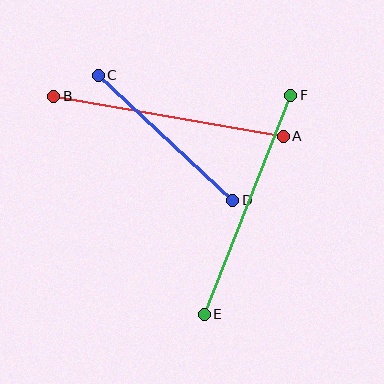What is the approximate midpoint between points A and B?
The midpoint is at approximately (169, 116) pixels.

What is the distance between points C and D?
The distance is approximately 184 pixels.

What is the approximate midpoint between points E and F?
The midpoint is at approximately (247, 205) pixels.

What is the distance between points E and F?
The distance is approximately 235 pixels.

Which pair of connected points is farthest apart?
Points E and F are farthest apart.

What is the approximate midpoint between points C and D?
The midpoint is at approximately (166, 138) pixels.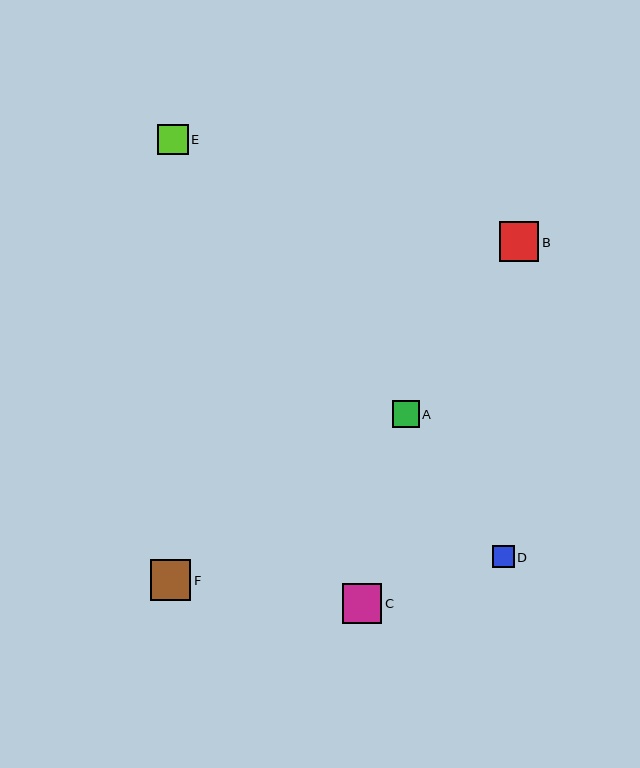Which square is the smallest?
Square D is the smallest with a size of approximately 22 pixels.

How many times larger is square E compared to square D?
Square E is approximately 1.4 times the size of square D.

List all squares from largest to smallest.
From largest to smallest: F, C, B, E, A, D.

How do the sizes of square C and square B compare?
Square C and square B are approximately the same size.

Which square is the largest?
Square F is the largest with a size of approximately 41 pixels.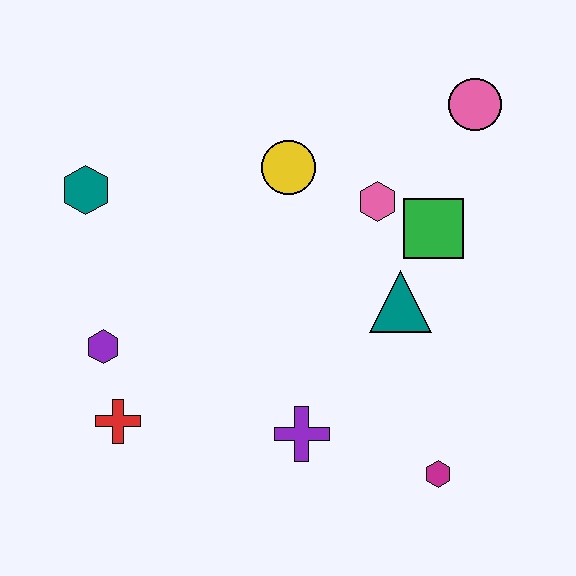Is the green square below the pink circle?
Yes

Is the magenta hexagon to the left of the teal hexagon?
No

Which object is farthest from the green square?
The red cross is farthest from the green square.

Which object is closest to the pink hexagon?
The green square is closest to the pink hexagon.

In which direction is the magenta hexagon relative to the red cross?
The magenta hexagon is to the right of the red cross.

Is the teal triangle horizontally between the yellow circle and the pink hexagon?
No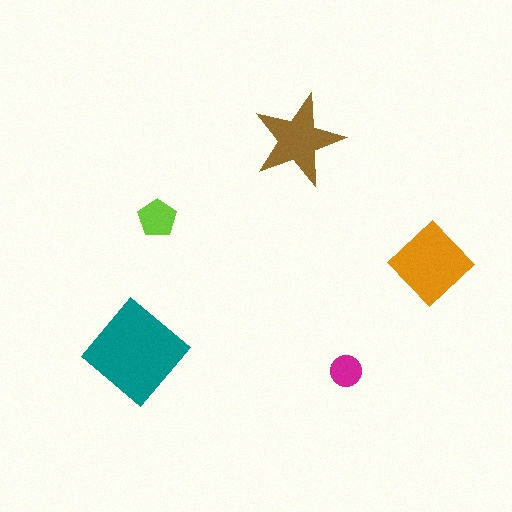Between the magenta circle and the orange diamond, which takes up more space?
The orange diamond.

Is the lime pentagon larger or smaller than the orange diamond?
Smaller.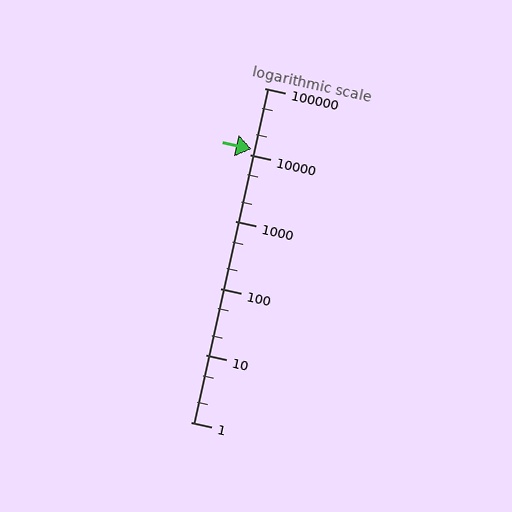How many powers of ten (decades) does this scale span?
The scale spans 5 decades, from 1 to 100000.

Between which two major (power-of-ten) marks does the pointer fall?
The pointer is between 10000 and 100000.